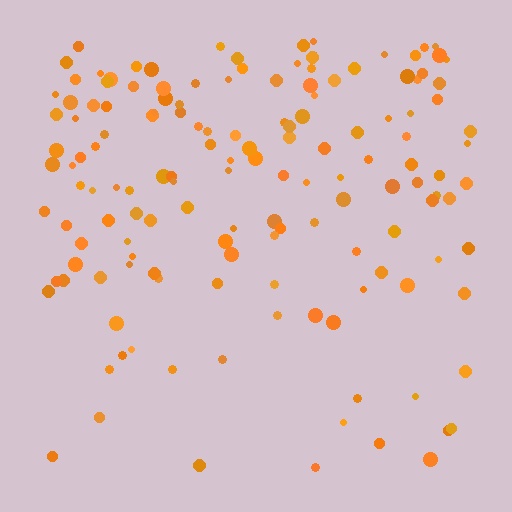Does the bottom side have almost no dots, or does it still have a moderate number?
Still a moderate number, just noticeably fewer than the top.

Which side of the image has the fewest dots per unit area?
The bottom.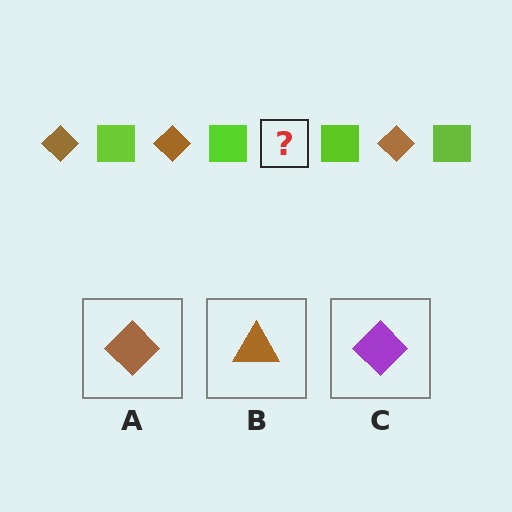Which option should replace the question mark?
Option A.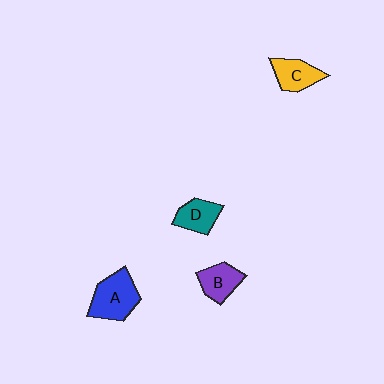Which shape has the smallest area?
Shape D (teal).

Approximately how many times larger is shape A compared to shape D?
Approximately 1.6 times.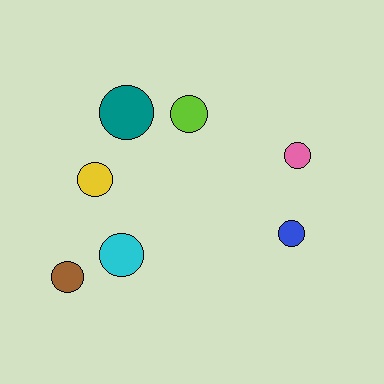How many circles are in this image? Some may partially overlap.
There are 7 circles.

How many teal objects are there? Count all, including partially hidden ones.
There is 1 teal object.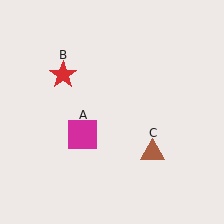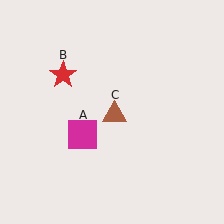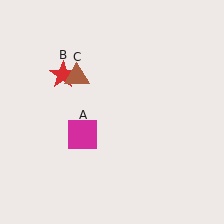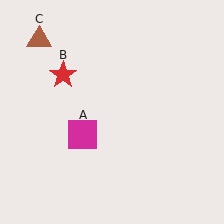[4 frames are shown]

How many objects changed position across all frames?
1 object changed position: brown triangle (object C).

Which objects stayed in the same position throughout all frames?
Magenta square (object A) and red star (object B) remained stationary.